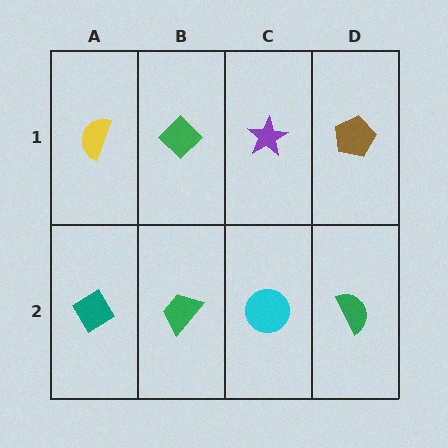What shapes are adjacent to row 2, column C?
A purple star (row 1, column C), a green trapezoid (row 2, column B), a green semicircle (row 2, column D).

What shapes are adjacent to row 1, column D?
A green semicircle (row 2, column D), a purple star (row 1, column C).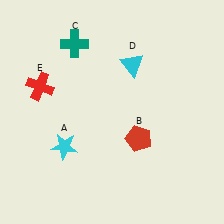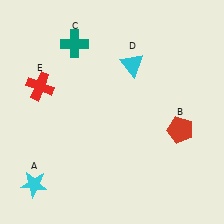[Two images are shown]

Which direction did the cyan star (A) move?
The cyan star (A) moved down.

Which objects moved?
The objects that moved are: the cyan star (A), the red pentagon (B).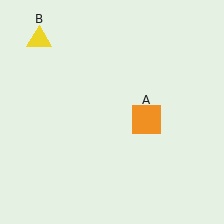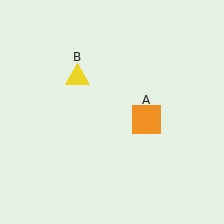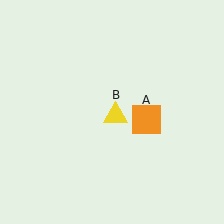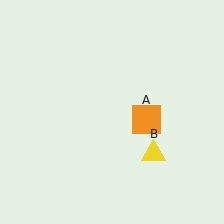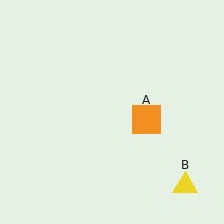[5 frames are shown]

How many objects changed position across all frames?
1 object changed position: yellow triangle (object B).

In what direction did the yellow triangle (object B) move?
The yellow triangle (object B) moved down and to the right.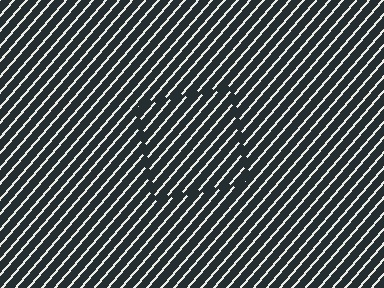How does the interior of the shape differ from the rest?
The interior of the shape contains the same grating, shifted by half a period — the contour is defined by the phase discontinuity where line-ends from the inner and outer gratings abut.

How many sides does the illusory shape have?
4 sides — the line-ends trace a square.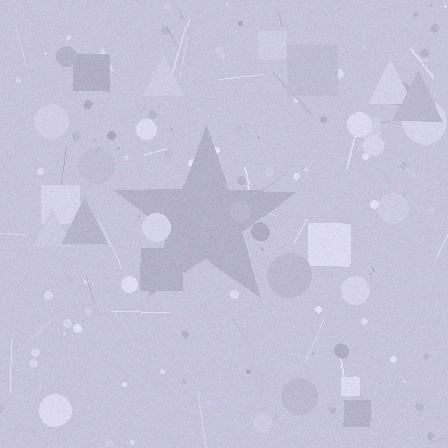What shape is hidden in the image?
A star is hidden in the image.